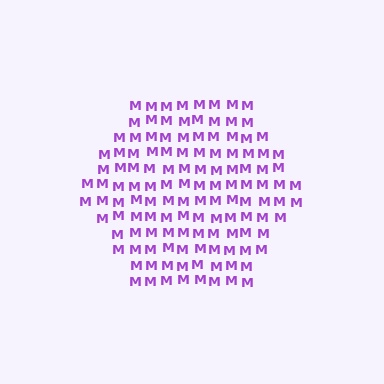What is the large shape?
The large shape is a hexagon.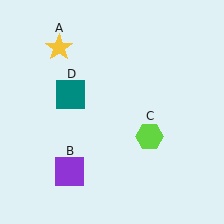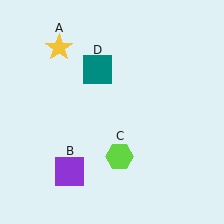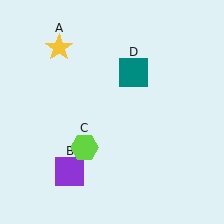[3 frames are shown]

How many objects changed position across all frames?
2 objects changed position: lime hexagon (object C), teal square (object D).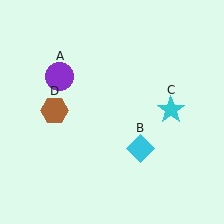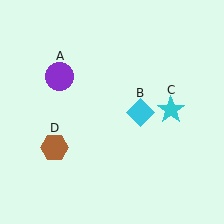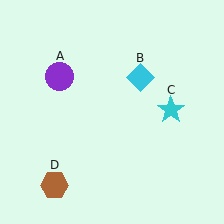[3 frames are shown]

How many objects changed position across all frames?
2 objects changed position: cyan diamond (object B), brown hexagon (object D).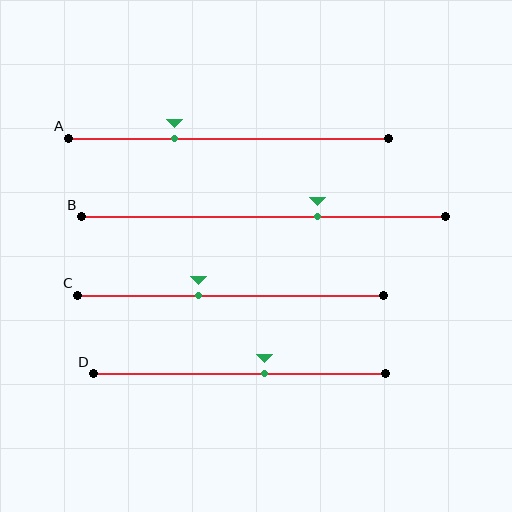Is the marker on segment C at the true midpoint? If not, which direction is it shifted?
No, the marker on segment C is shifted to the left by about 10% of the segment length.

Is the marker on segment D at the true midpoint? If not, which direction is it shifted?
No, the marker on segment D is shifted to the right by about 9% of the segment length.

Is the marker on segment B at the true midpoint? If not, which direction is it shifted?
No, the marker on segment B is shifted to the right by about 15% of the segment length.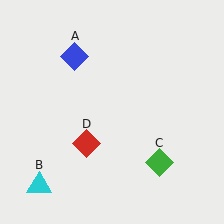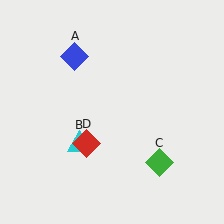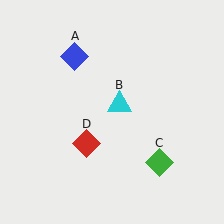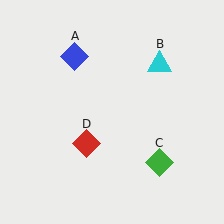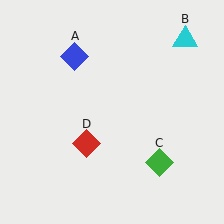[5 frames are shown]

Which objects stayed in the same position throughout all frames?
Blue diamond (object A) and green diamond (object C) and red diamond (object D) remained stationary.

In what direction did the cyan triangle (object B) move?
The cyan triangle (object B) moved up and to the right.